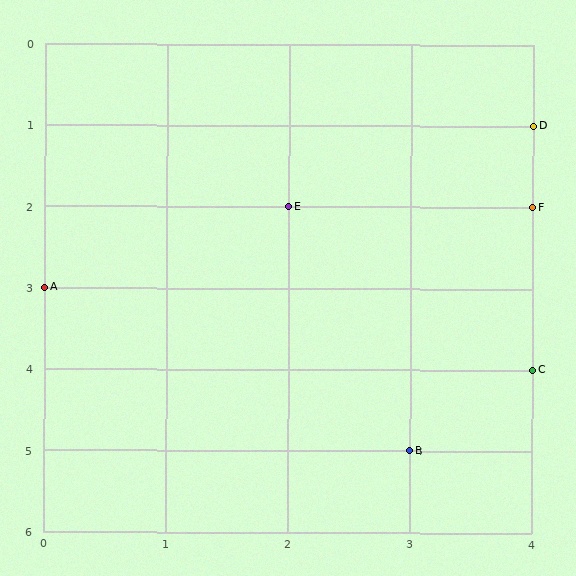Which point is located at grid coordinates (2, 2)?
Point E is at (2, 2).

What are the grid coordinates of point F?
Point F is at grid coordinates (4, 2).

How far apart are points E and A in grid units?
Points E and A are 2 columns and 1 row apart (about 2.2 grid units diagonally).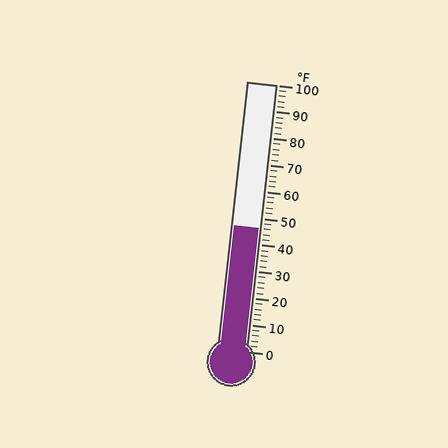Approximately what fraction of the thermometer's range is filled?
The thermometer is filled to approximately 45% of its range.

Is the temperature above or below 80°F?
The temperature is below 80°F.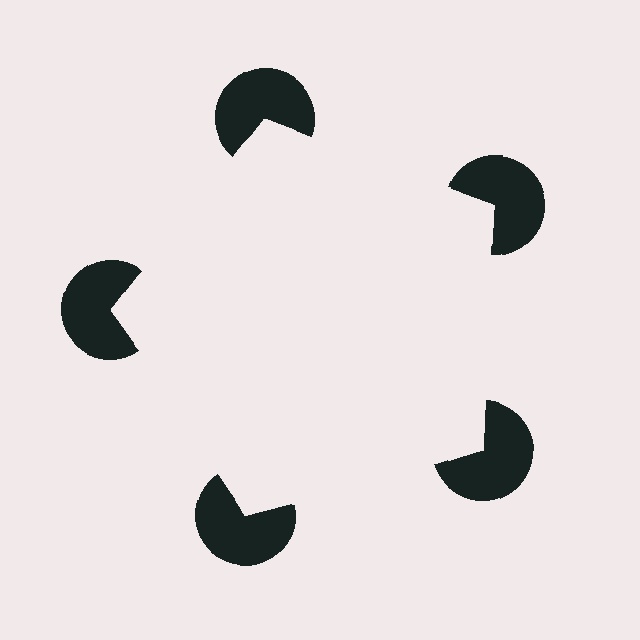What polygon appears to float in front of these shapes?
An illusory pentagon — its edges are inferred from the aligned wedge cuts in the pac-man discs, not physically drawn.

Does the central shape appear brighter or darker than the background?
It typically appears slightly brighter than the background, even though no actual brightness change is drawn.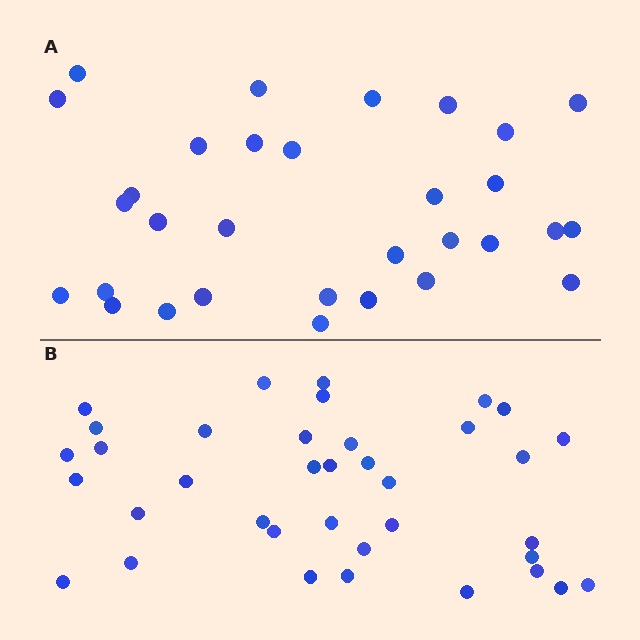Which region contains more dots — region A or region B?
Region B (the bottom region) has more dots.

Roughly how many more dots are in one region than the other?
Region B has about 6 more dots than region A.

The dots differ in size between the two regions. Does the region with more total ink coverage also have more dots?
No. Region A has more total ink coverage because its dots are larger, but region B actually contains more individual dots. Total area can be misleading — the number of items is what matters here.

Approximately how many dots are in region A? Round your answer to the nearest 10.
About 30 dots. (The exact count is 31, which rounds to 30.)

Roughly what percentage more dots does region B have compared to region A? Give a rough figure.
About 20% more.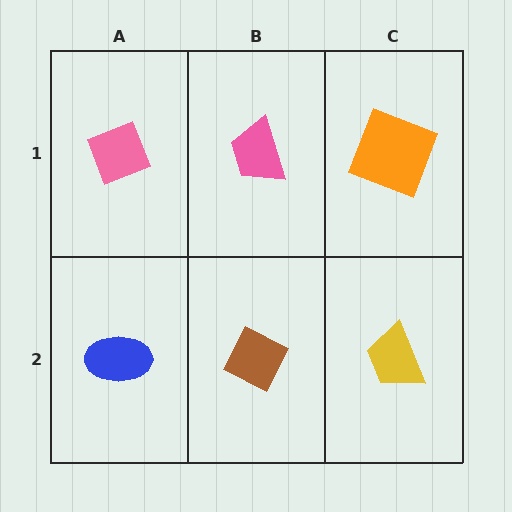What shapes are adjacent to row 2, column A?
A pink diamond (row 1, column A), a brown diamond (row 2, column B).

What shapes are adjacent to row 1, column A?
A blue ellipse (row 2, column A), a pink trapezoid (row 1, column B).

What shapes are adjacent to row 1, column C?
A yellow trapezoid (row 2, column C), a pink trapezoid (row 1, column B).